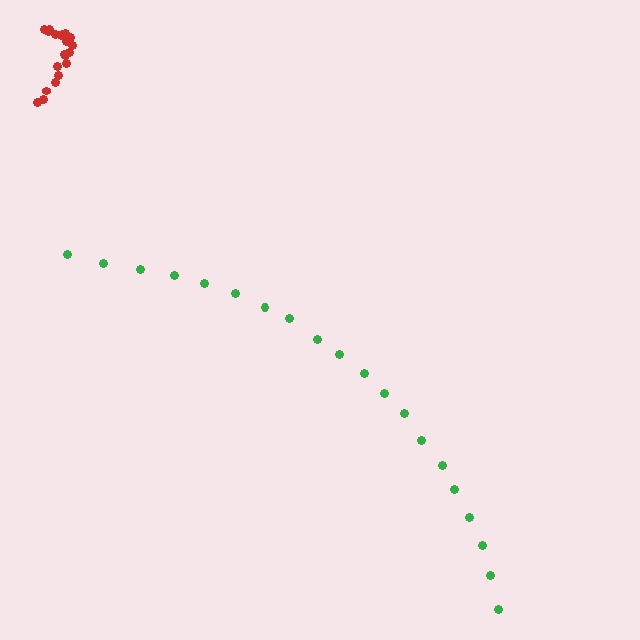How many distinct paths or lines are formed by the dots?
There are 2 distinct paths.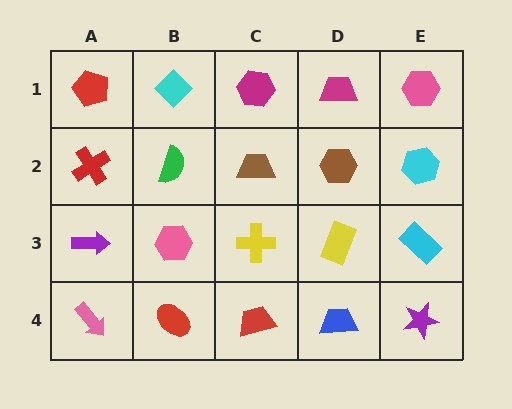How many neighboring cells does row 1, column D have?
3.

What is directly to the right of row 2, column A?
A green semicircle.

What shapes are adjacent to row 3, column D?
A brown hexagon (row 2, column D), a blue trapezoid (row 4, column D), a yellow cross (row 3, column C), a cyan rectangle (row 3, column E).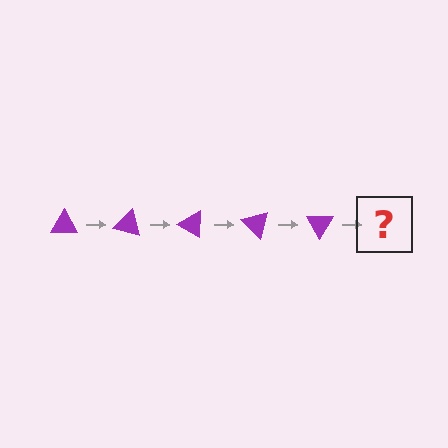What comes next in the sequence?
The next element should be a purple triangle rotated 75 degrees.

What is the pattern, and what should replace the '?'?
The pattern is that the triangle rotates 15 degrees each step. The '?' should be a purple triangle rotated 75 degrees.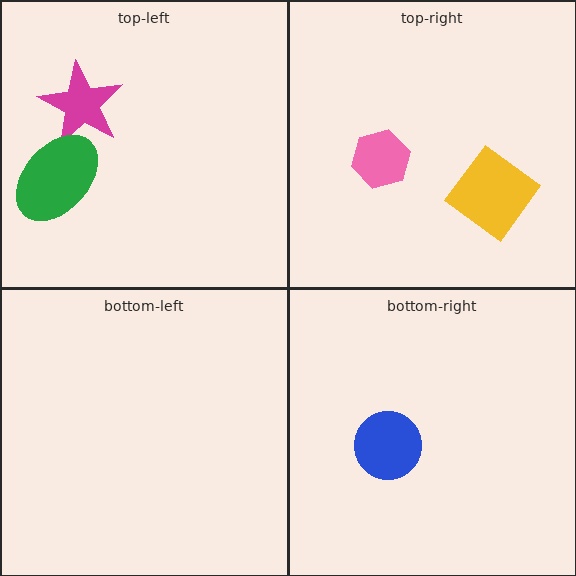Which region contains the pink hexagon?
The top-right region.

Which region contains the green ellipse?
The top-left region.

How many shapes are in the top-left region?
2.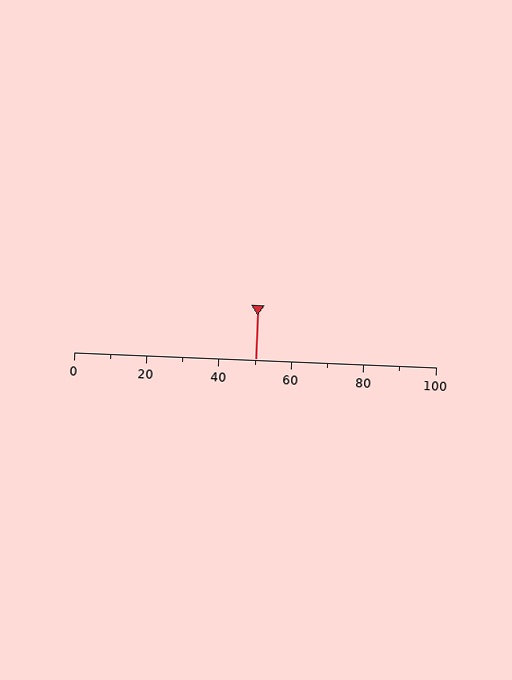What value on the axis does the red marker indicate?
The marker indicates approximately 50.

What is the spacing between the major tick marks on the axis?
The major ticks are spaced 20 apart.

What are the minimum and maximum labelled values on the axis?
The axis runs from 0 to 100.